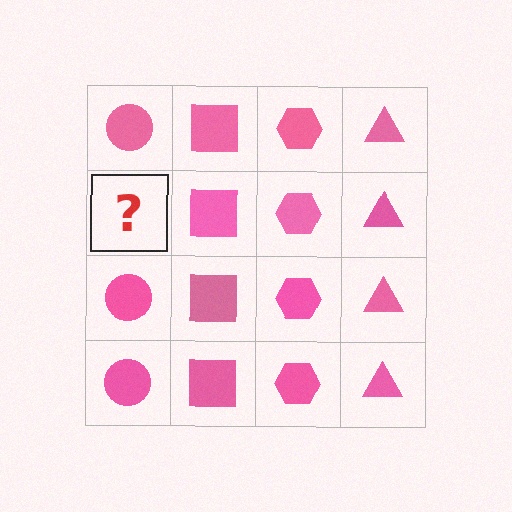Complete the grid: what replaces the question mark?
The question mark should be replaced with a pink circle.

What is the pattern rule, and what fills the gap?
The rule is that each column has a consistent shape. The gap should be filled with a pink circle.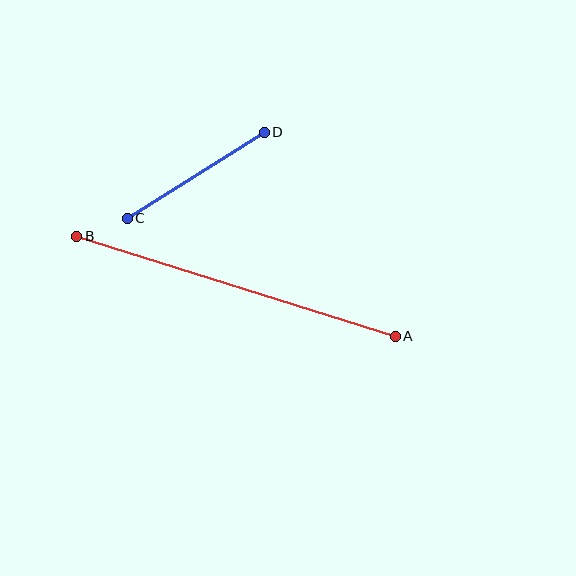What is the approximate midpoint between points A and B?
The midpoint is at approximately (236, 286) pixels.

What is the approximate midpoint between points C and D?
The midpoint is at approximately (196, 175) pixels.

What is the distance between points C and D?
The distance is approximately 161 pixels.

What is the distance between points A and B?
The distance is approximately 333 pixels.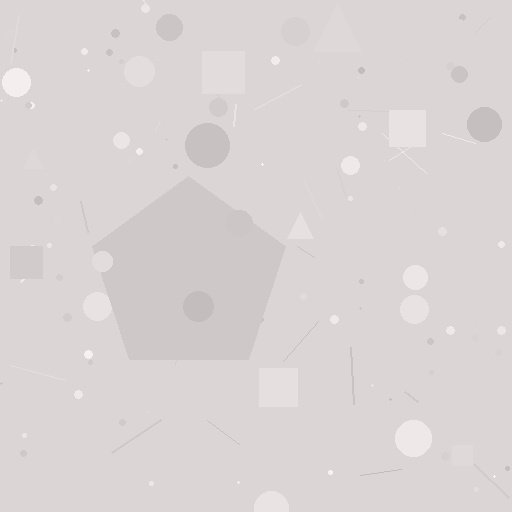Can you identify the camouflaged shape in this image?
The camouflaged shape is a pentagon.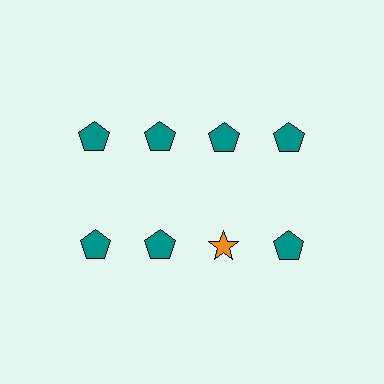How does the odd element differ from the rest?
It differs in both color (orange instead of teal) and shape (star instead of pentagon).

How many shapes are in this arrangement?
There are 8 shapes arranged in a grid pattern.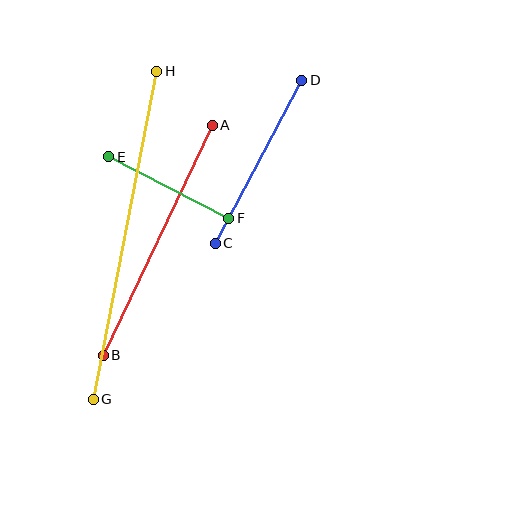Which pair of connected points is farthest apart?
Points G and H are farthest apart.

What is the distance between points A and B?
The distance is approximately 255 pixels.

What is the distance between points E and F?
The distance is approximately 135 pixels.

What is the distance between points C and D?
The distance is approximately 185 pixels.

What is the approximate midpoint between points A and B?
The midpoint is at approximately (158, 240) pixels.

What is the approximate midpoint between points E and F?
The midpoint is at approximately (169, 187) pixels.